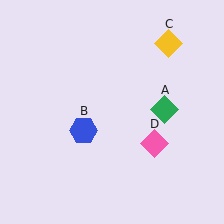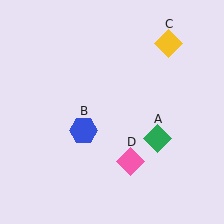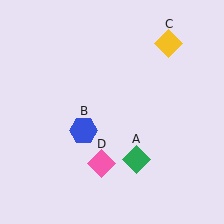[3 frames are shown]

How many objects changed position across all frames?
2 objects changed position: green diamond (object A), pink diamond (object D).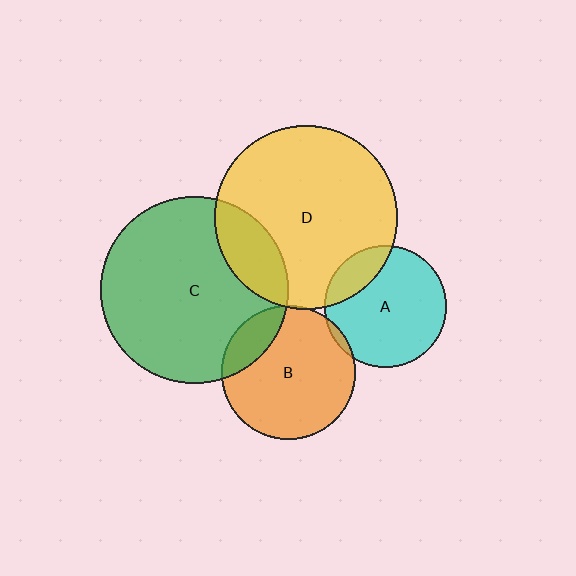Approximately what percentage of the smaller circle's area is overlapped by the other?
Approximately 5%.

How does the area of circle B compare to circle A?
Approximately 1.2 times.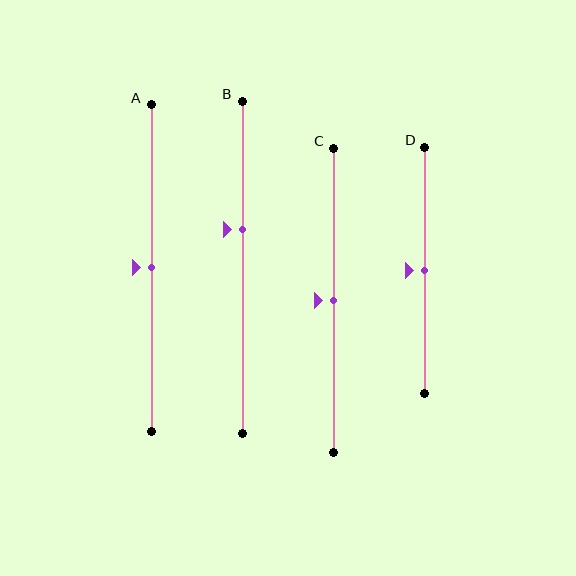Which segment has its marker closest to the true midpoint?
Segment A has its marker closest to the true midpoint.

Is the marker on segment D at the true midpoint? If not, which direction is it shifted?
Yes, the marker on segment D is at the true midpoint.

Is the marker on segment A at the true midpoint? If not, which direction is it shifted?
Yes, the marker on segment A is at the true midpoint.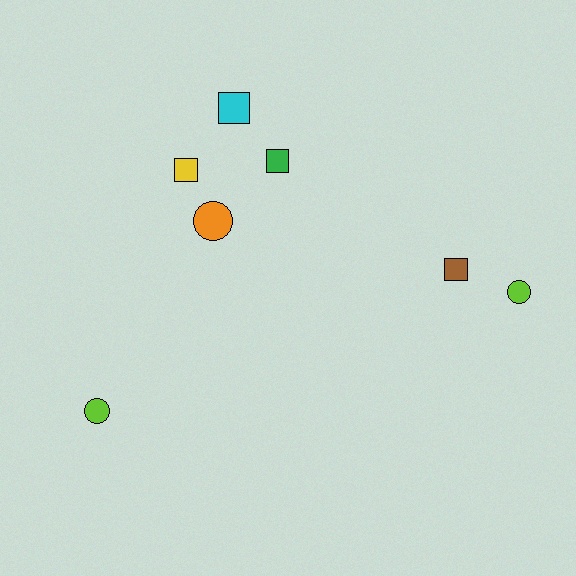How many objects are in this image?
There are 7 objects.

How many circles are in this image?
There are 3 circles.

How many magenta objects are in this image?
There are no magenta objects.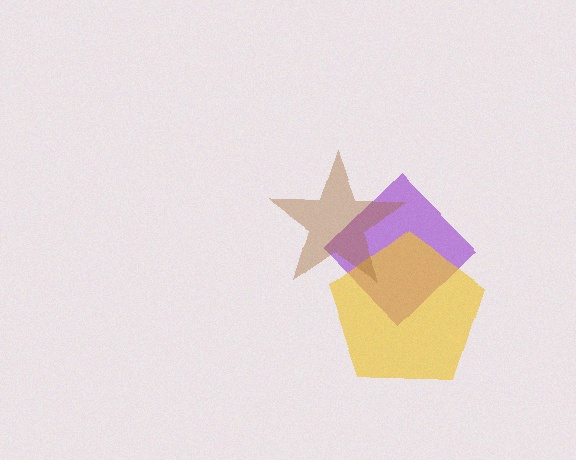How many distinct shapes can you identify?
There are 3 distinct shapes: a purple diamond, a yellow pentagon, a brown star.